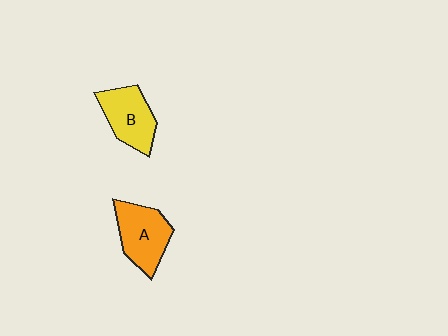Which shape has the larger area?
Shape A (orange).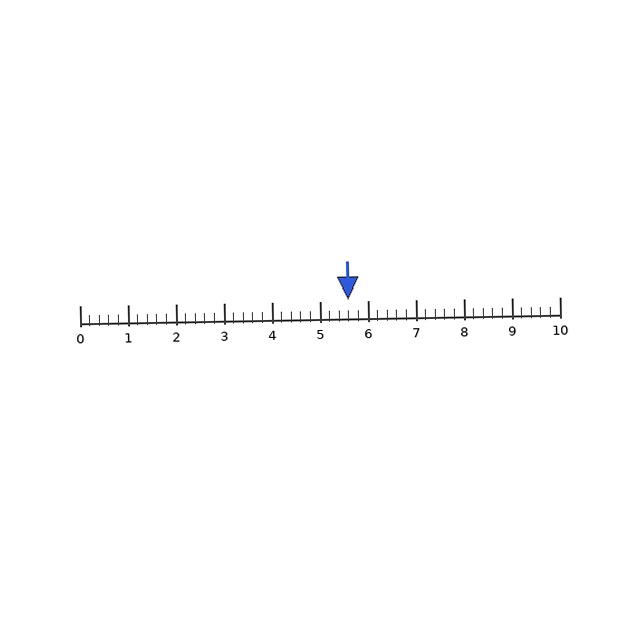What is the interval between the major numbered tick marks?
The major tick marks are spaced 1 units apart.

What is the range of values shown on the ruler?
The ruler shows values from 0 to 10.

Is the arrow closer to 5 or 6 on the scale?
The arrow is closer to 6.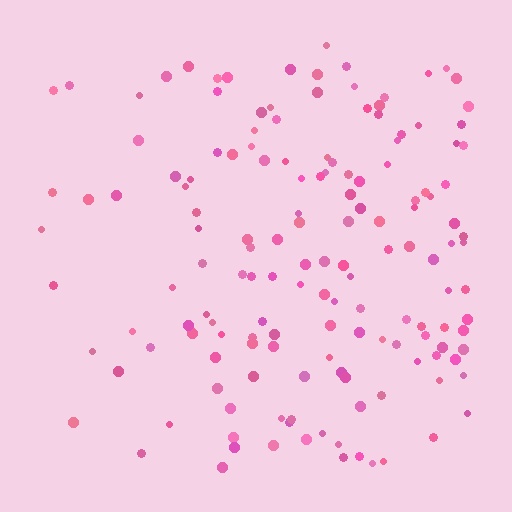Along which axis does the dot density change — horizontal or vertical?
Horizontal.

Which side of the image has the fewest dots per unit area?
The left.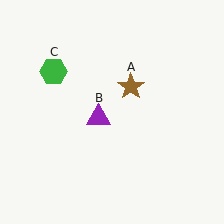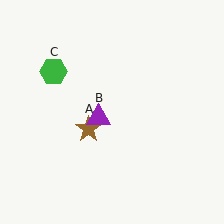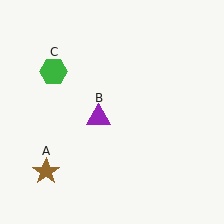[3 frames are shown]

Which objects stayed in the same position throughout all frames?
Purple triangle (object B) and green hexagon (object C) remained stationary.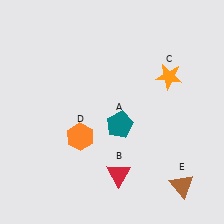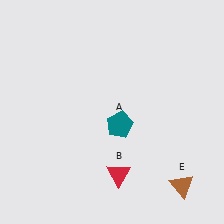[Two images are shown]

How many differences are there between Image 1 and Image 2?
There are 2 differences between the two images.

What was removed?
The orange star (C), the orange hexagon (D) were removed in Image 2.